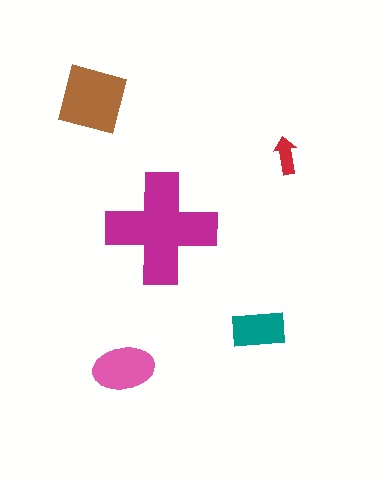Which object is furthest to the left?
The brown square is leftmost.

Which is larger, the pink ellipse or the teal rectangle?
The pink ellipse.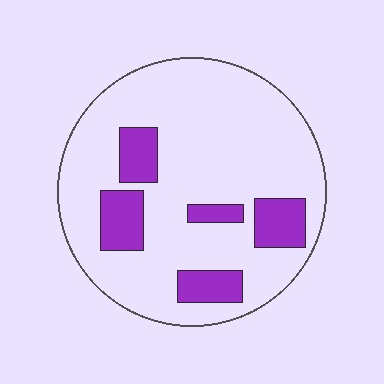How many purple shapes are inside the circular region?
5.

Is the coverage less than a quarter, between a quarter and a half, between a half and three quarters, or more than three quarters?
Less than a quarter.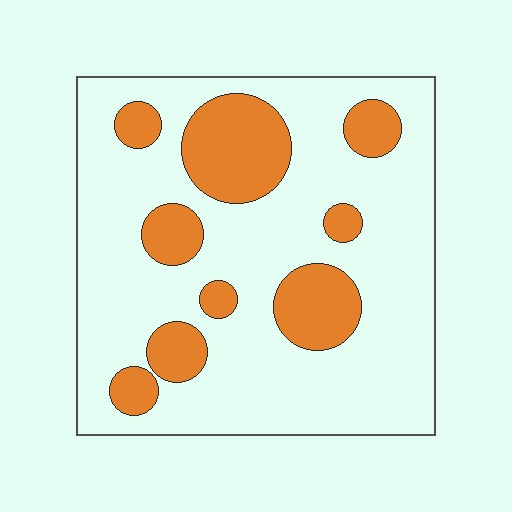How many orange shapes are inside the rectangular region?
9.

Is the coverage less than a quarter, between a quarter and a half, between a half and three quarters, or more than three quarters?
Less than a quarter.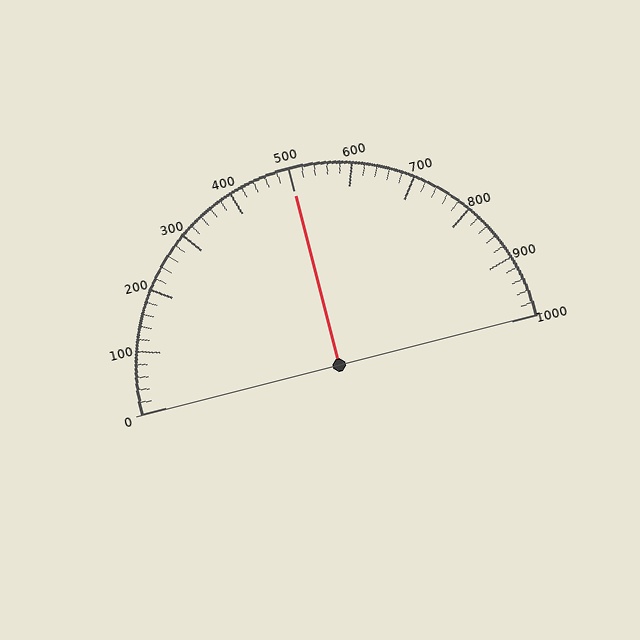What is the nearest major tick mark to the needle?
The nearest major tick mark is 500.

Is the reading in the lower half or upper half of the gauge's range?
The reading is in the upper half of the range (0 to 1000).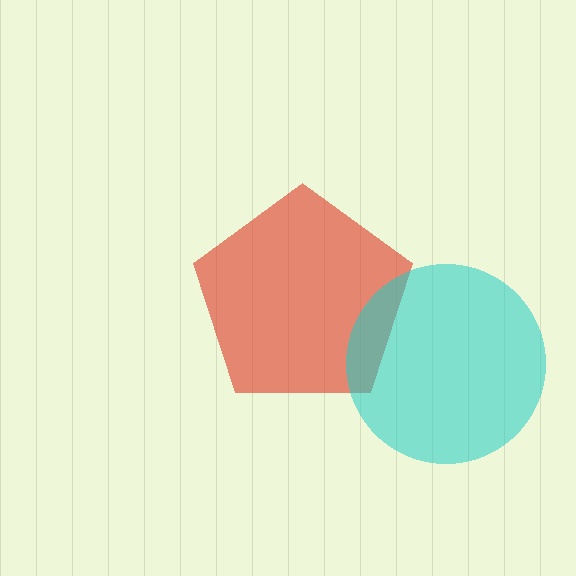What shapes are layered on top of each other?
The layered shapes are: a red pentagon, a cyan circle.